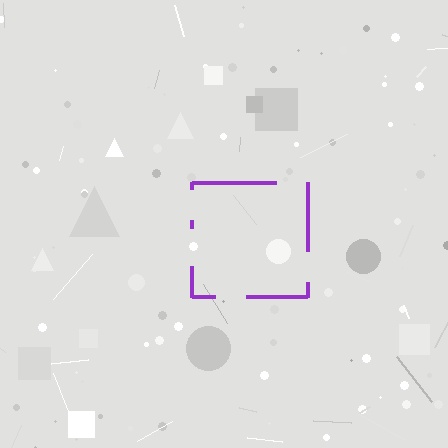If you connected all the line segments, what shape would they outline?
They would outline a square.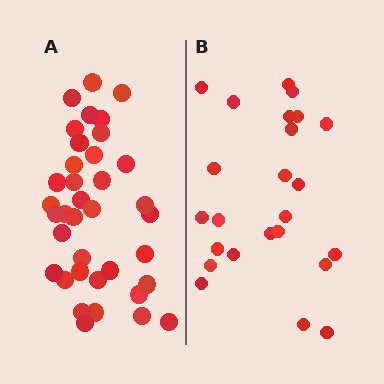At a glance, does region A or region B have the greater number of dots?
Region A (the left region) has more dots.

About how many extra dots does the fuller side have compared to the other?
Region A has approximately 15 more dots than region B.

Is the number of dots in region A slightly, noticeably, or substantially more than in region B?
Region A has substantially more. The ratio is roughly 1.5 to 1.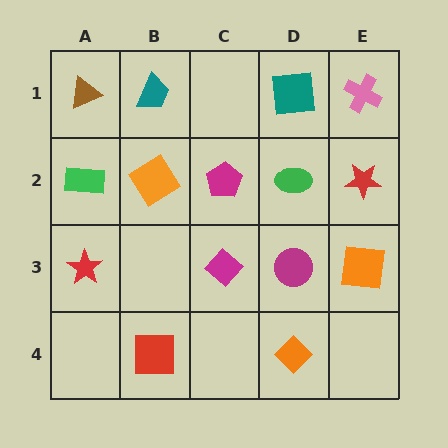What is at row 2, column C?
A magenta pentagon.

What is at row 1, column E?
A pink cross.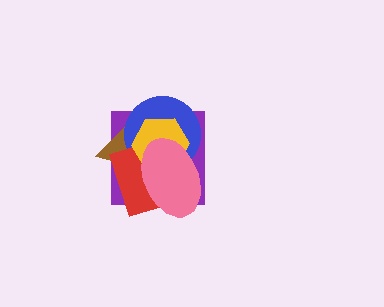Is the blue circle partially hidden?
Yes, it is partially covered by another shape.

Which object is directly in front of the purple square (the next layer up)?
The brown triangle is directly in front of the purple square.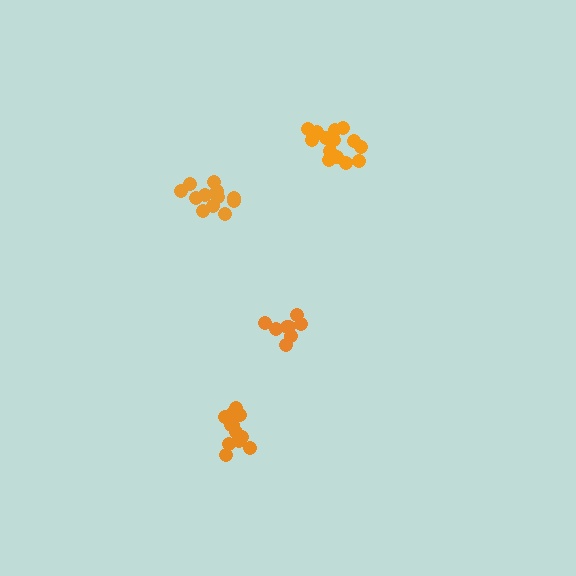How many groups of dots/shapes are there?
There are 4 groups.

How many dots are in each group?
Group 1: 12 dots, Group 2: 8 dots, Group 3: 12 dots, Group 4: 14 dots (46 total).